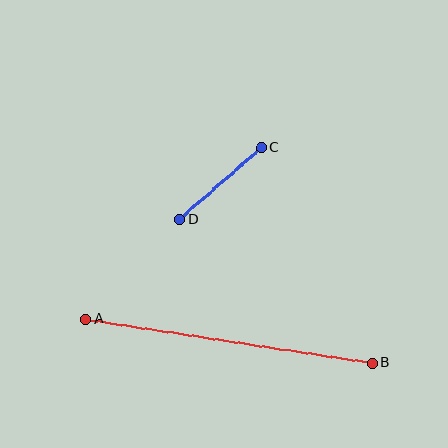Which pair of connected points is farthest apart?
Points A and B are farthest apart.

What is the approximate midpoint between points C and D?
The midpoint is at approximately (220, 184) pixels.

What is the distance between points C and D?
The distance is approximately 109 pixels.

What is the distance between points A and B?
The distance is approximately 290 pixels.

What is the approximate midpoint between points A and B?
The midpoint is at approximately (229, 341) pixels.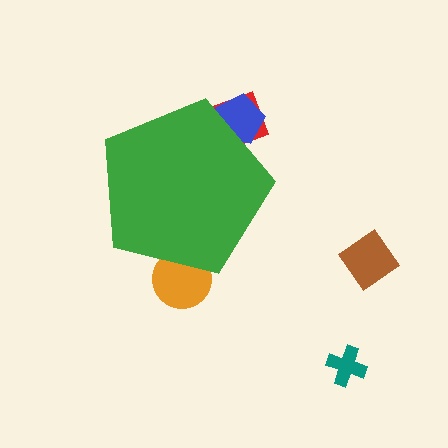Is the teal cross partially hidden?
No, the teal cross is fully visible.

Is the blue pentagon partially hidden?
Yes, the blue pentagon is partially hidden behind the green pentagon.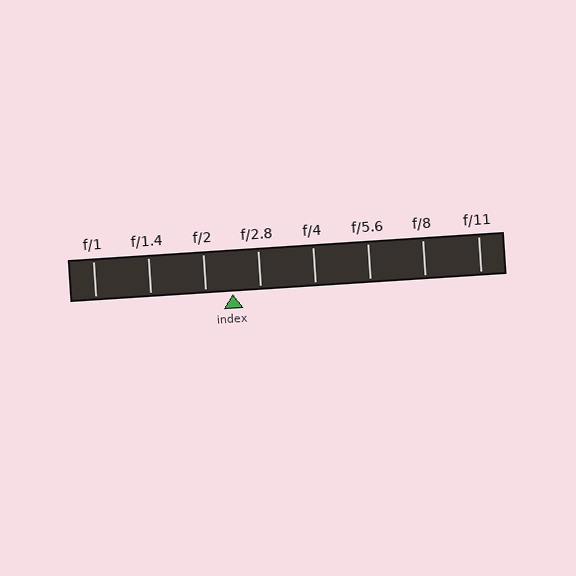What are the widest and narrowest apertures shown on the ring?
The widest aperture shown is f/1 and the narrowest is f/11.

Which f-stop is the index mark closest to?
The index mark is closest to f/2.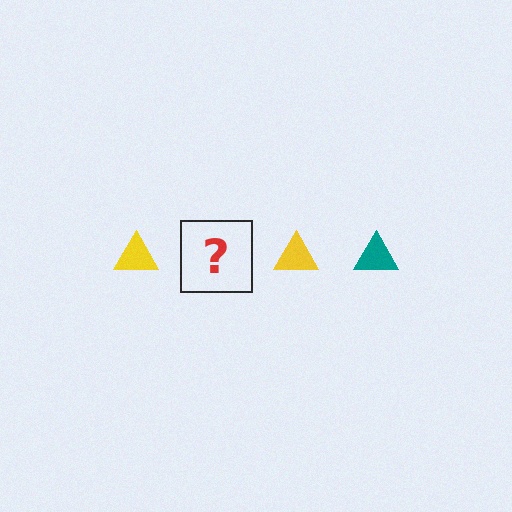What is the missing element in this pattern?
The missing element is a teal triangle.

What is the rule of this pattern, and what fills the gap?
The rule is that the pattern cycles through yellow, teal triangles. The gap should be filled with a teal triangle.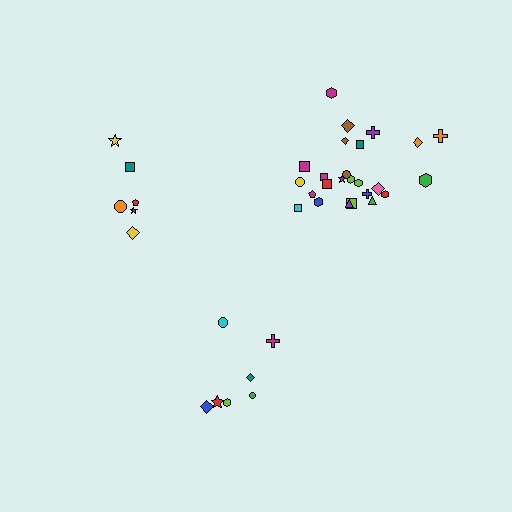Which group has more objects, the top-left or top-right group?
The top-right group.